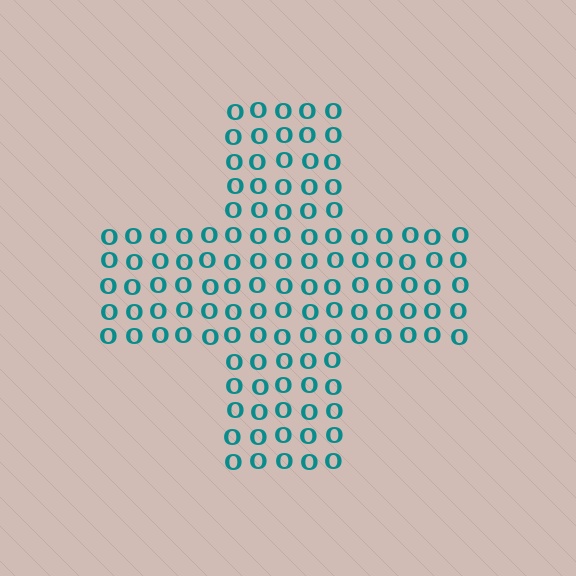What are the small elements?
The small elements are letter O's.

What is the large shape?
The large shape is a cross.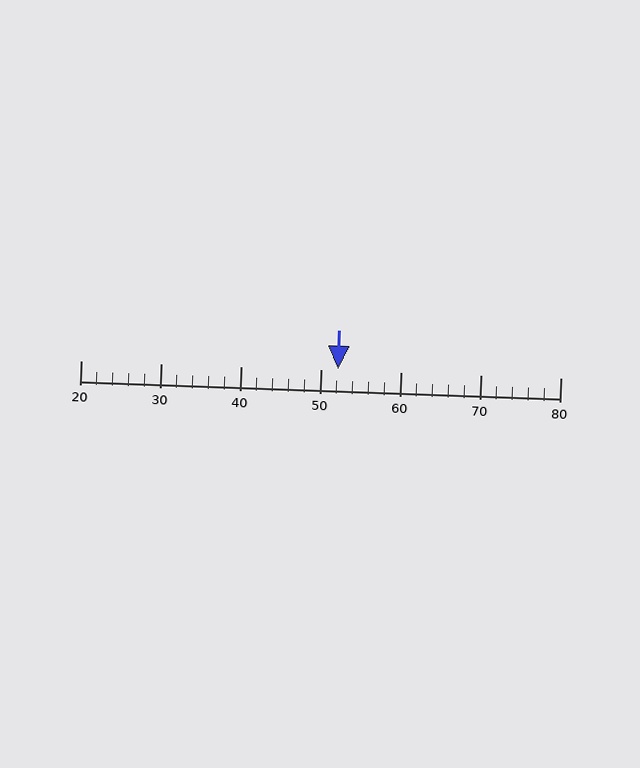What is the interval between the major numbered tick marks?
The major tick marks are spaced 10 units apart.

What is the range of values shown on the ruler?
The ruler shows values from 20 to 80.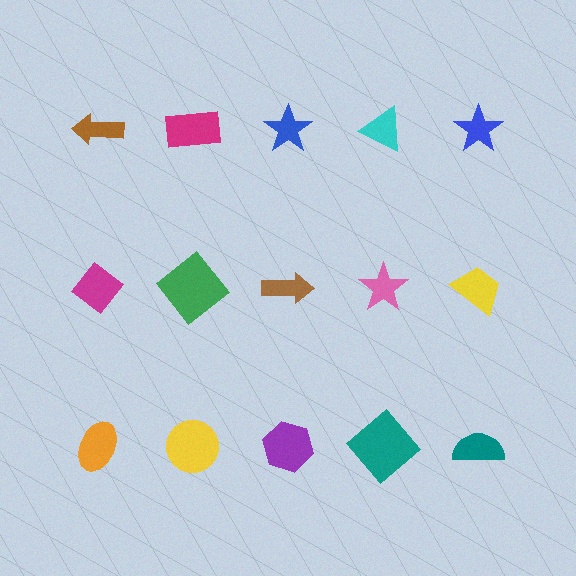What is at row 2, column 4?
A pink star.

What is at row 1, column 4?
A cyan triangle.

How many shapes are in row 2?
5 shapes.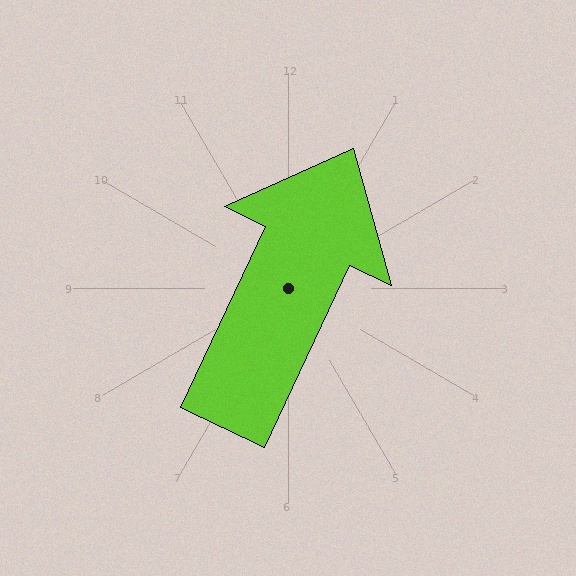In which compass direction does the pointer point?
Northeast.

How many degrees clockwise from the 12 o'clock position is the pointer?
Approximately 25 degrees.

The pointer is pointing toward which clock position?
Roughly 1 o'clock.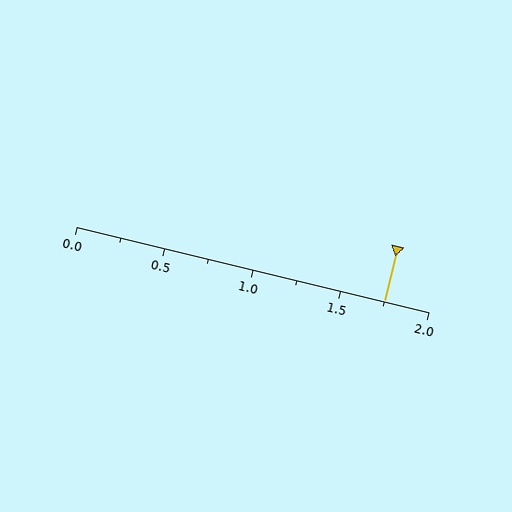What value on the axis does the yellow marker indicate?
The marker indicates approximately 1.75.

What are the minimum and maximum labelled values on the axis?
The axis runs from 0.0 to 2.0.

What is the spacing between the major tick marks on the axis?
The major ticks are spaced 0.5 apart.